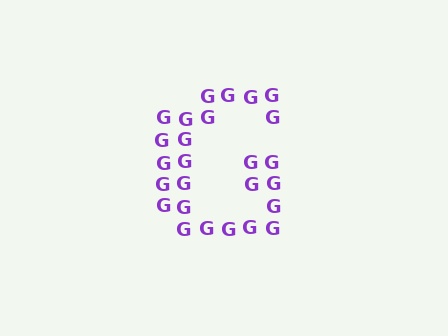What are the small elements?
The small elements are letter G's.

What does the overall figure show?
The overall figure shows the letter G.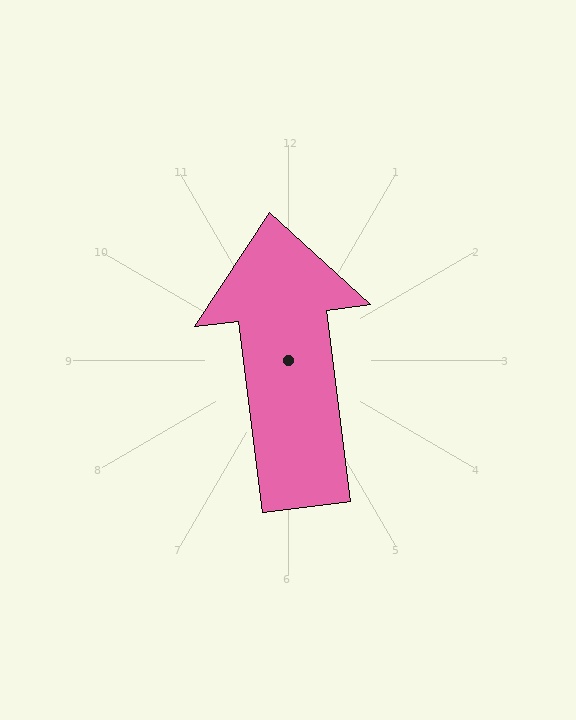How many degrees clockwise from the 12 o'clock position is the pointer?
Approximately 353 degrees.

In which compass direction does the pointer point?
North.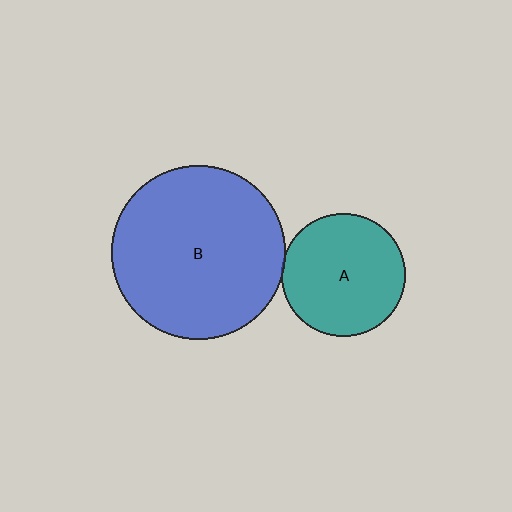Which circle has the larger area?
Circle B (blue).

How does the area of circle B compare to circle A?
Approximately 2.0 times.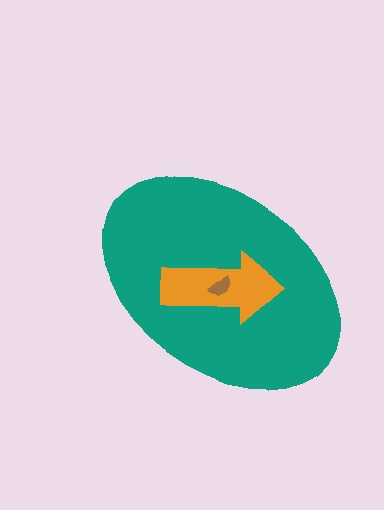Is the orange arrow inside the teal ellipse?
Yes.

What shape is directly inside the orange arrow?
The brown semicircle.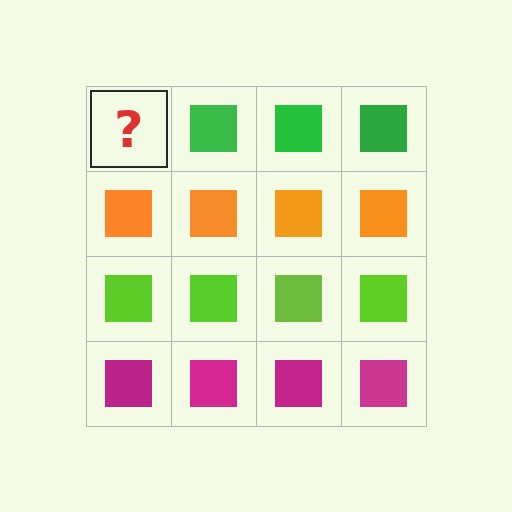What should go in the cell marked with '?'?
The missing cell should contain a green square.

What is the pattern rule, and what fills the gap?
The rule is that each row has a consistent color. The gap should be filled with a green square.